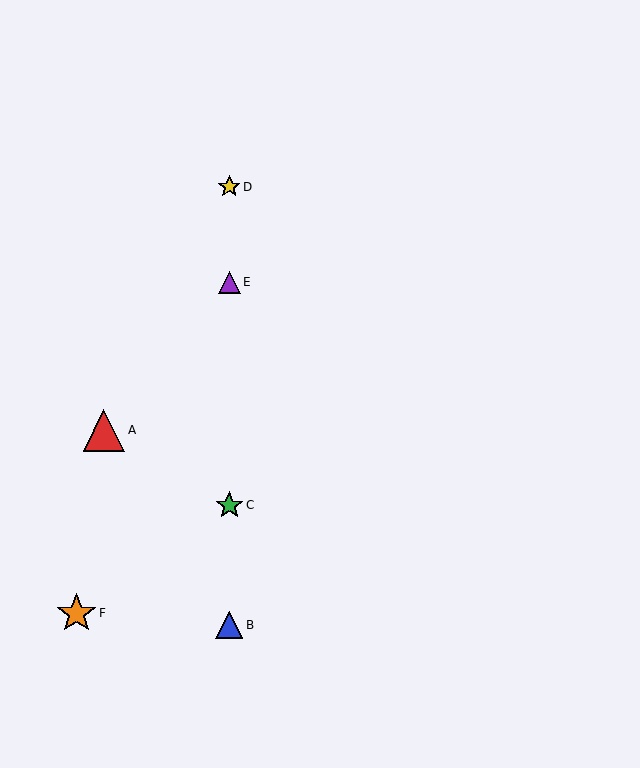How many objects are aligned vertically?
4 objects (B, C, D, E) are aligned vertically.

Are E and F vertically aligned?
No, E is at x≈229 and F is at x≈77.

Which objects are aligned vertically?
Objects B, C, D, E are aligned vertically.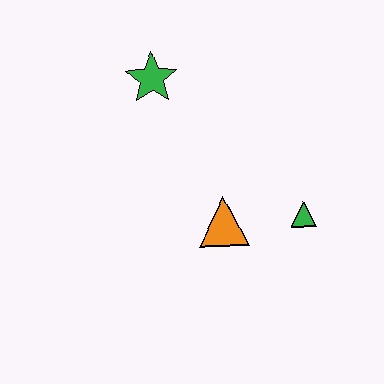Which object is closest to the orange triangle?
The green triangle is closest to the orange triangle.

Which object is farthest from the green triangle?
The green star is farthest from the green triangle.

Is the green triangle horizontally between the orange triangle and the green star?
No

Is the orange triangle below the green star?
Yes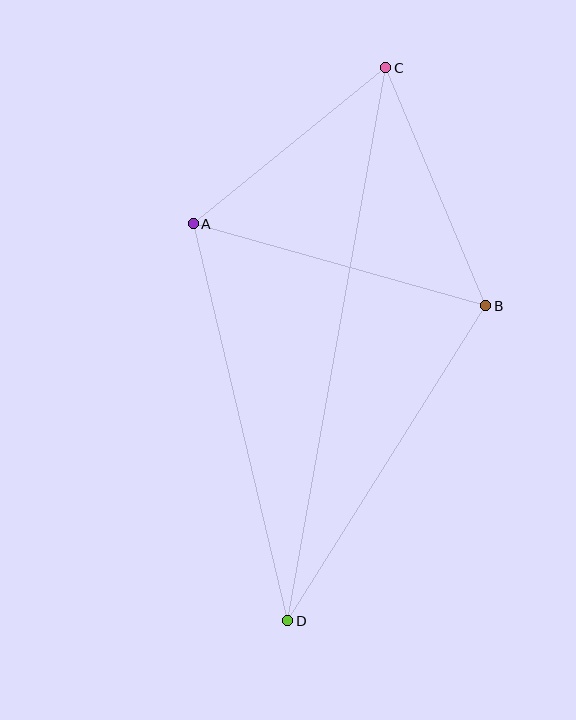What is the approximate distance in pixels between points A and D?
The distance between A and D is approximately 408 pixels.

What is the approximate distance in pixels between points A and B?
The distance between A and B is approximately 304 pixels.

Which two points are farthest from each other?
Points C and D are farthest from each other.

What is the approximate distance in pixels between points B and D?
The distance between B and D is approximately 372 pixels.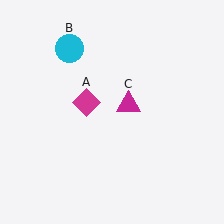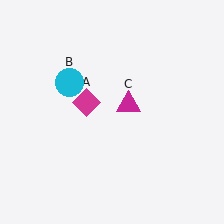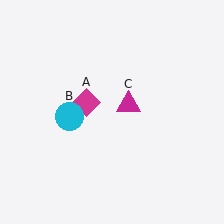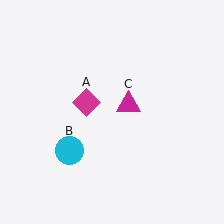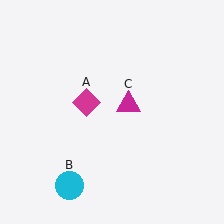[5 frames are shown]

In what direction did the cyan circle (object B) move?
The cyan circle (object B) moved down.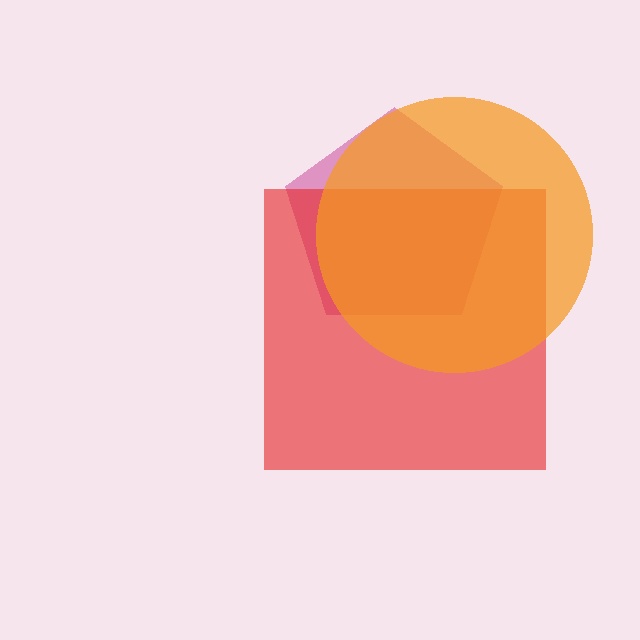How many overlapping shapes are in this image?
There are 3 overlapping shapes in the image.